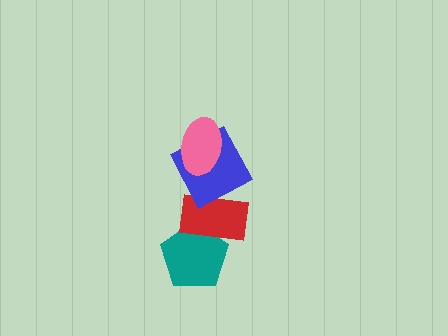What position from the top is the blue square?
The blue square is 2nd from the top.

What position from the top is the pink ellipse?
The pink ellipse is 1st from the top.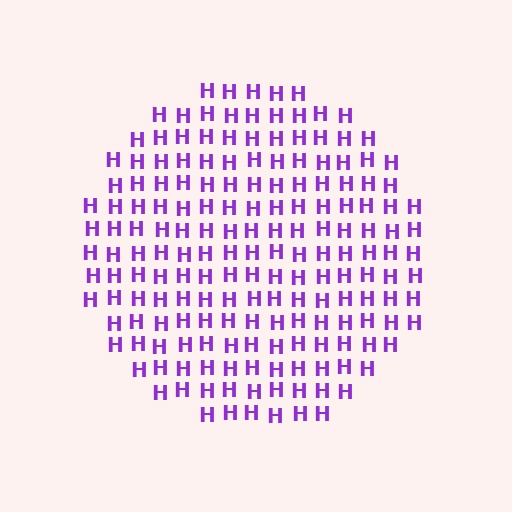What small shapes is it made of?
It is made of small letter H's.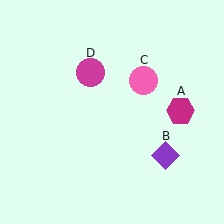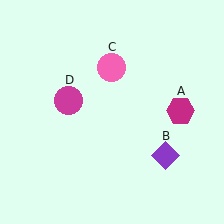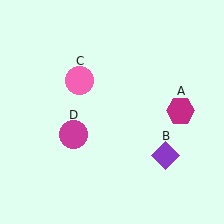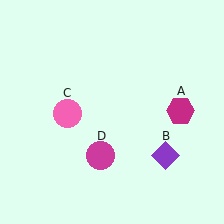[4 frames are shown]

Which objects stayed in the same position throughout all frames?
Magenta hexagon (object A) and purple diamond (object B) remained stationary.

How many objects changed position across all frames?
2 objects changed position: pink circle (object C), magenta circle (object D).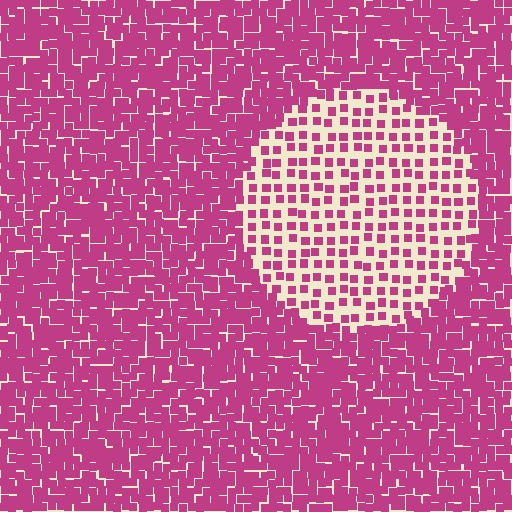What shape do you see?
I see a circle.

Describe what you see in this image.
The image contains small magenta elements arranged at two different densities. A circle-shaped region is visible where the elements are less densely packed than the surrounding area.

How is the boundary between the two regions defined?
The boundary is defined by a change in element density (approximately 2.5x ratio). All elements are the same color, size, and shape.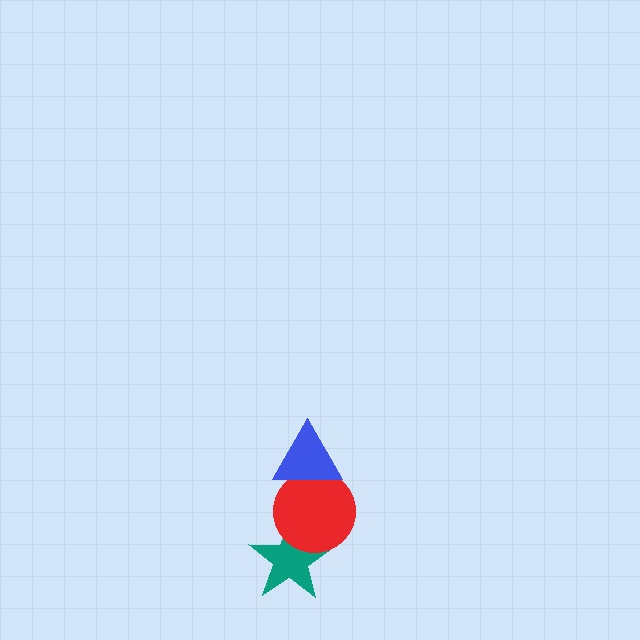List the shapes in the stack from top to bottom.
From top to bottom: the blue triangle, the red circle, the teal star.